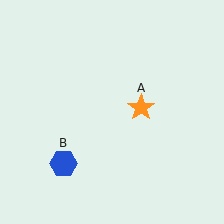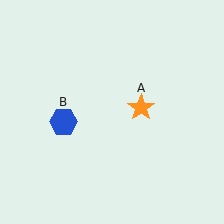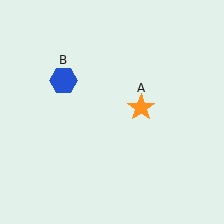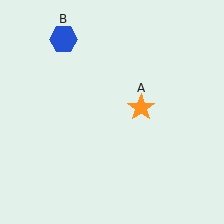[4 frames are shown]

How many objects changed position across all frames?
1 object changed position: blue hexagon (object B).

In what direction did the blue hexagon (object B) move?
The blue hexagon (object B) moved up.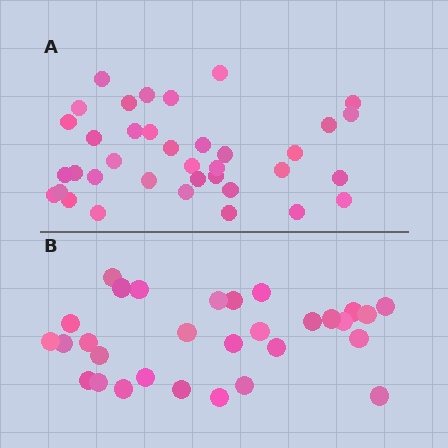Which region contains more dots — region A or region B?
Region A (the top region) has more dots.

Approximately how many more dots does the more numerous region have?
Region A has roughly 8 or so more dots than region B.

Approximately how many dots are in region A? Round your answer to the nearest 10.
About 40 dots. (The exact count is 37, which rounds to 40.)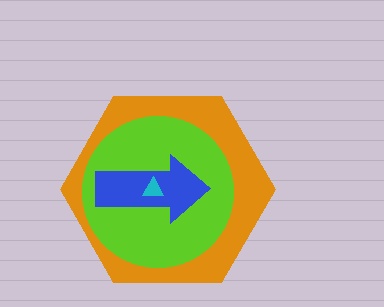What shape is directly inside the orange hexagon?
The lime circle.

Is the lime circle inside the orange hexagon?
Yes.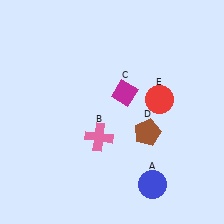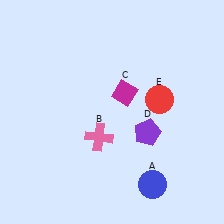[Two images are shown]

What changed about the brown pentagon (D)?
In Image 1, D is brown. In Image 2, it changed to purple.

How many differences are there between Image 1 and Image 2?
There is 1 difference between the two images.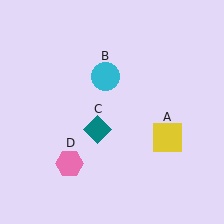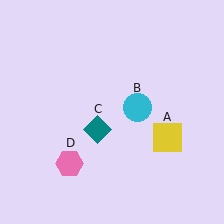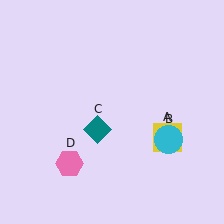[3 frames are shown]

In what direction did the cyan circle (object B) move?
The cyan circle (object B) moved down and to the right.